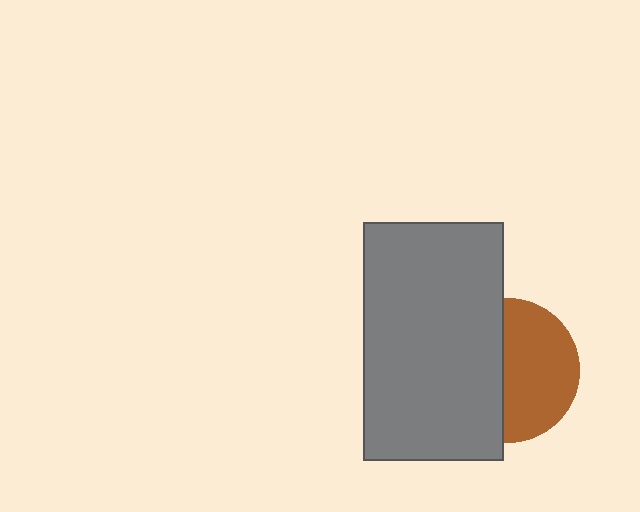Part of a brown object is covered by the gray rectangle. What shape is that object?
It is a circle.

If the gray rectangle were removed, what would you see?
You would see the complete brown circle.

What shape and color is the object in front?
The object in front is a gray rectangle.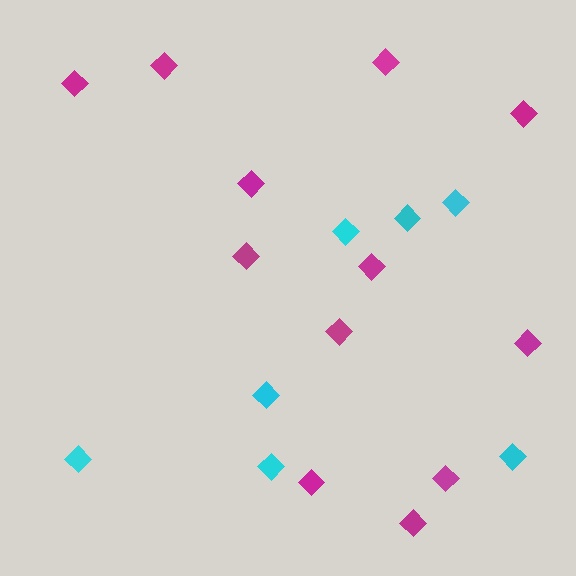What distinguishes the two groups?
There are 2 groups: one group of cyan diamonds (7) and one group of magenta diamonds (12).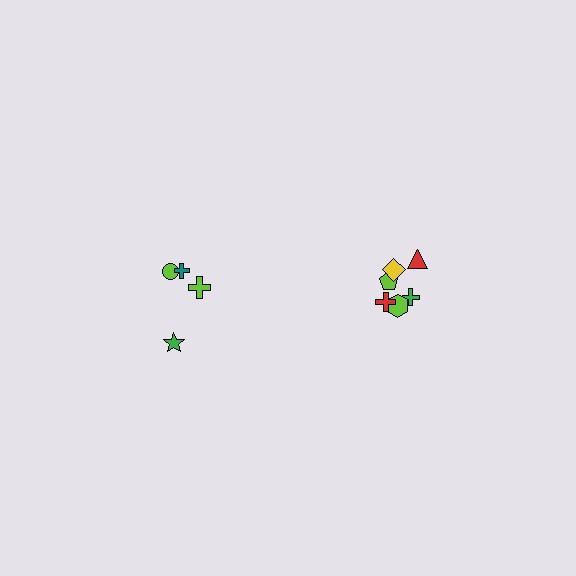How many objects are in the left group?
There are 4 objects.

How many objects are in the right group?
There are 6 objects.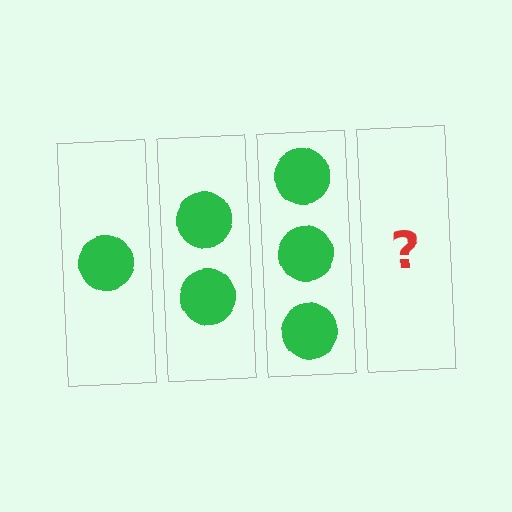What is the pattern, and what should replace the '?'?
The pattern is that each step adds one more circle. The '?' should be 4 circles.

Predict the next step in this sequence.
The next step is 4 circles.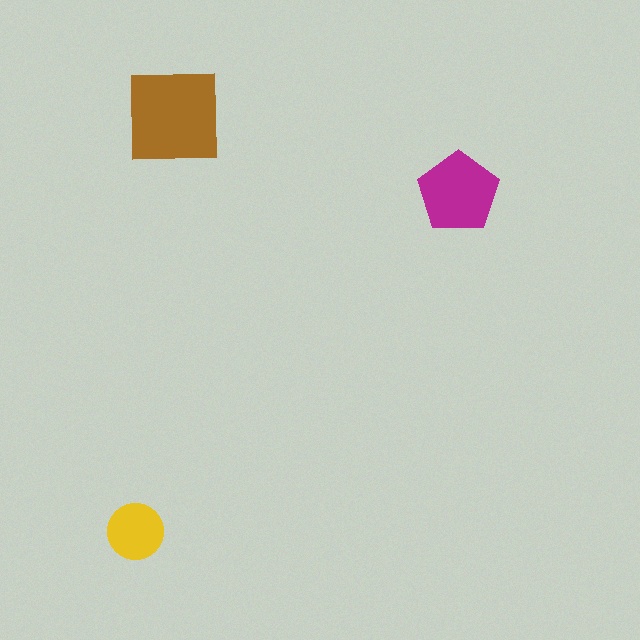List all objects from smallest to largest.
The yellow circle, the magenta pentagon, the brown square.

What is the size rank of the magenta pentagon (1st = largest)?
2nd.